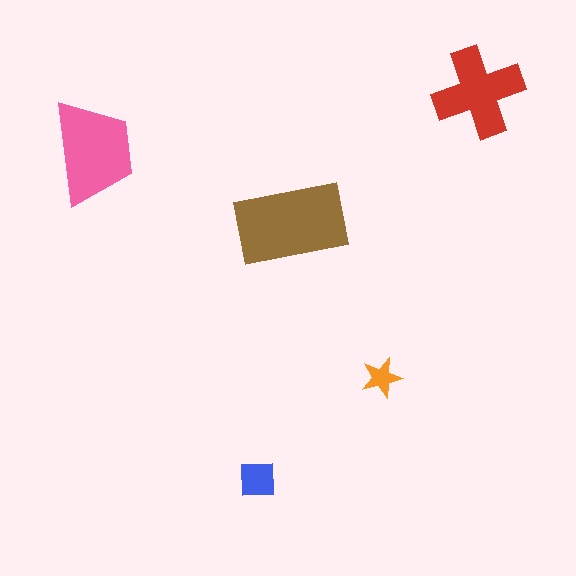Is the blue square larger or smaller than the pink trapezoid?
Smaller.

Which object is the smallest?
The orange star.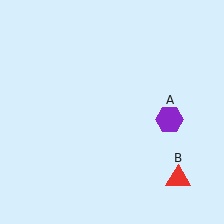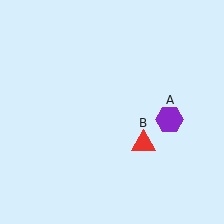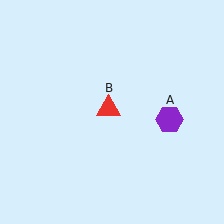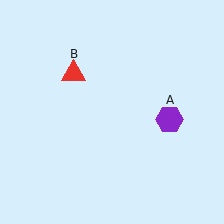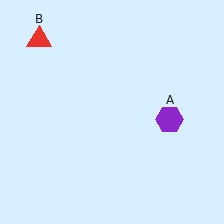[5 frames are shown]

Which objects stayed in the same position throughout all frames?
Purple hexagon (object A) remained stationary.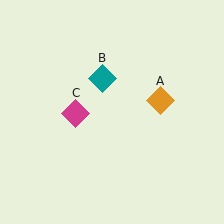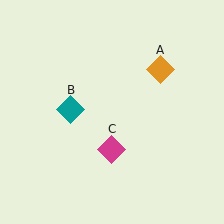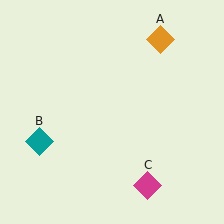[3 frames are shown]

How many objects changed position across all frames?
3 objects changed position: orange diamond (object A), teal diamond (object B), magenta diamond (object C).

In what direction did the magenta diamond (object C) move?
The magenta diamond (object C) moved down and to the right.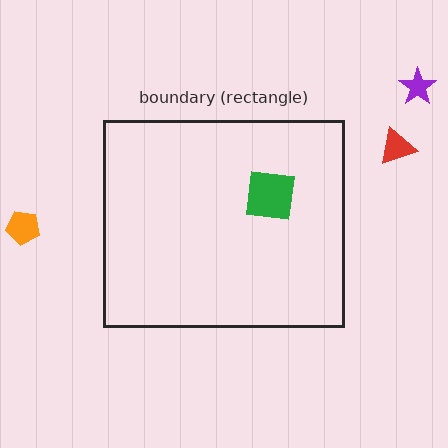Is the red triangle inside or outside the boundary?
Outside.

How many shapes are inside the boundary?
1 inside, 3 outside.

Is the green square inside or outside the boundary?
Inside.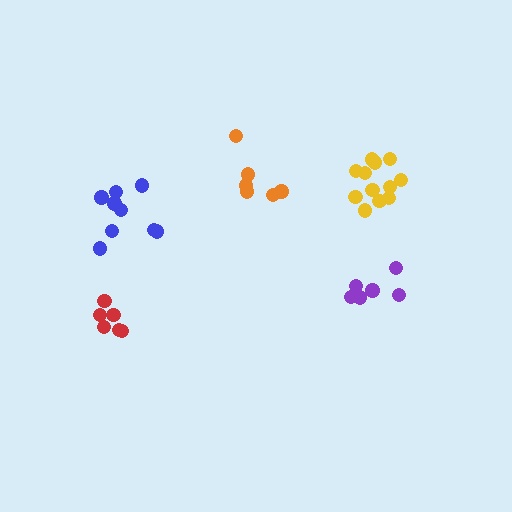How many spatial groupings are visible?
There are 5 spatial groupings.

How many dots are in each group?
Group 1: 12 dots, Group 2: 6 dots, Group 3: 6 dots, Group 4: 9 dots, Group 5: 6 dots (39 total).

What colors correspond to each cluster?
The clusters are colored: yellow, red, orange, blue, purple.